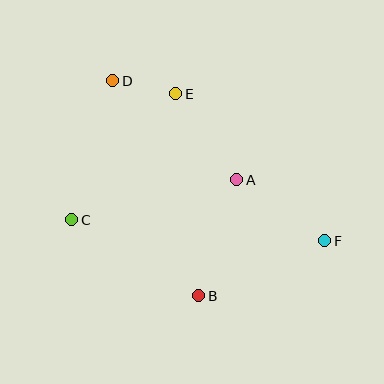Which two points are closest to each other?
Points D and E are closest to each other.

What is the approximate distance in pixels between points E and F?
The distance between E and F is approximately 209 pixels.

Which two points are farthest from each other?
Points D and F are farthest from each other.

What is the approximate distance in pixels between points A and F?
The distance between A and F is approximately 107 pixels.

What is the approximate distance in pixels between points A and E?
The distance between A and E is approximately 106 pixels.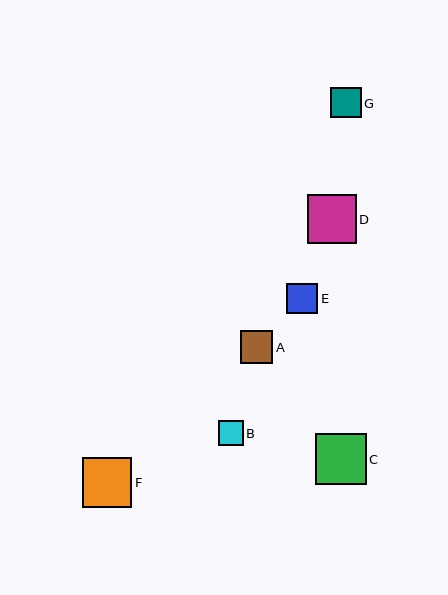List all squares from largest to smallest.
From largest to smallest: C, F, D, A, E, G, B.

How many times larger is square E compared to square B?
Square E is approximately 1.3 times the size of square B.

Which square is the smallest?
Square B is the smallest with a size of approximately 24 pixels.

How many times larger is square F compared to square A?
Square F is approximately 1.5 times the size of square A.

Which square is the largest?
Square C is the largest with a size of approximately 51 pixels.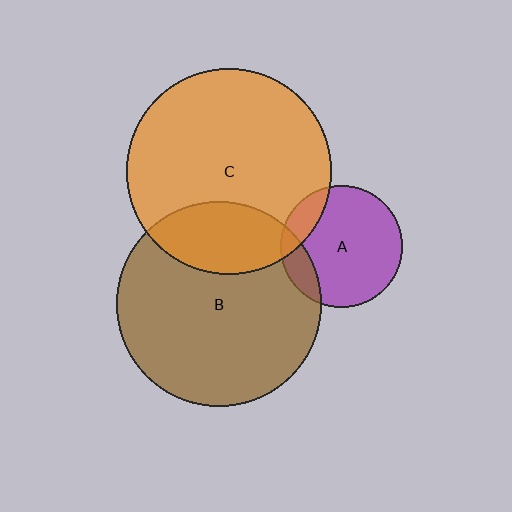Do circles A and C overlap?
Yes.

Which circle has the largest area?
Circle C (orange).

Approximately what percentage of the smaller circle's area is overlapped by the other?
Approximately 15%.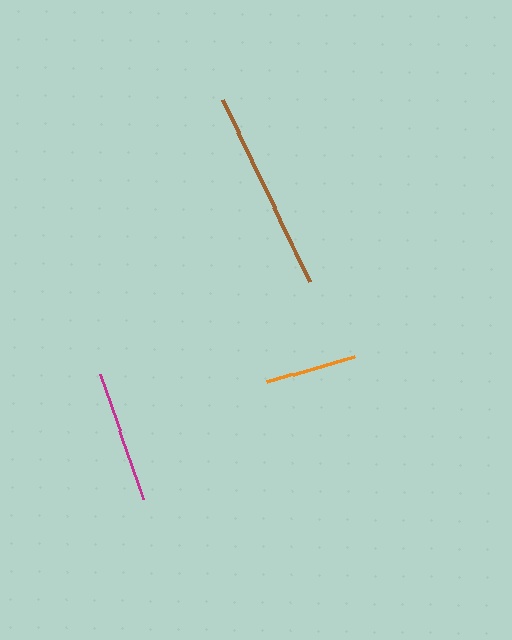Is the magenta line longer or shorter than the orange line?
The magenta line is longer than the orange line.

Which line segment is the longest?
The brown line is the longest at approximately 201 pixels.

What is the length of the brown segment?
The brown segment is approximately 201 pixels long.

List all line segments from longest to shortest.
From longest to shortest: brown, magenta, orange.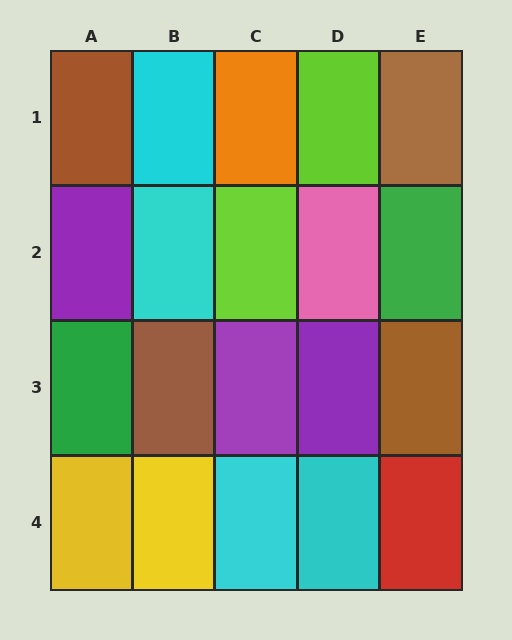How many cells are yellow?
2 cells are yellow.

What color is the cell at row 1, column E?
Brown.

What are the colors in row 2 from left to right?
Purple, cyan, lime, pink, green.